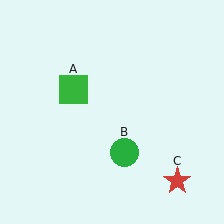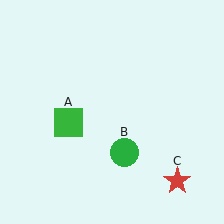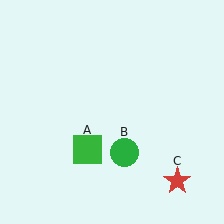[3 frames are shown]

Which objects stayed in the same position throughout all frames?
Green circle (object B) and red star (object C) remained stationary.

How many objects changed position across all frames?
1 object changed position: green square (object A).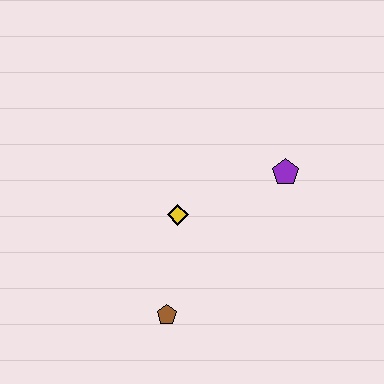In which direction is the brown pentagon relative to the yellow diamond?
The brown pentagon is below the yellow diamond.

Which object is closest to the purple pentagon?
The yellow diamond is closest to the purple pentagon.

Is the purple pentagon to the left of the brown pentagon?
No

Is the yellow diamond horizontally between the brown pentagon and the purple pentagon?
Yes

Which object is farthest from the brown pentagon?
The purple pentagon is farthest from the brown pentagon.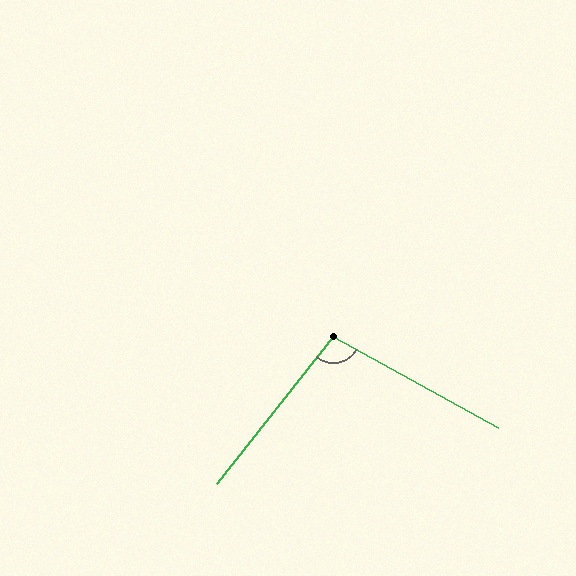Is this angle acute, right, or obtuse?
It is obtuse.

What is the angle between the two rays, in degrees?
Approximately 99 degrees.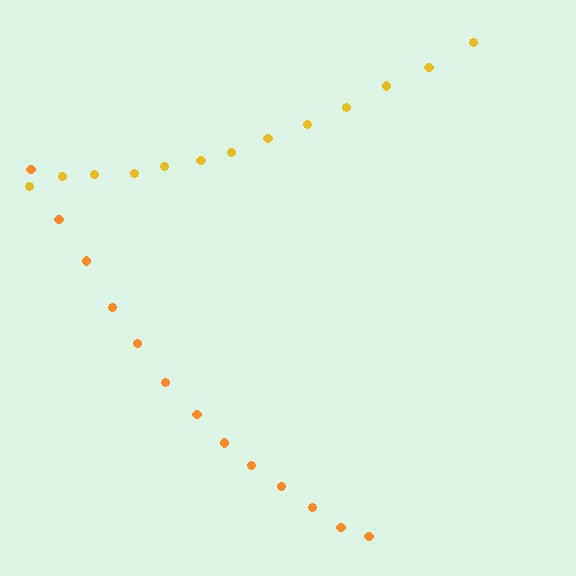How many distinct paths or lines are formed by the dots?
There are 2 distinct paths.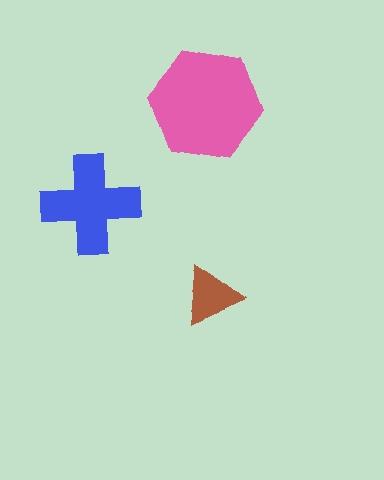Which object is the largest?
The pink hexagon.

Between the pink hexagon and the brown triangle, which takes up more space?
The pink hexagon.